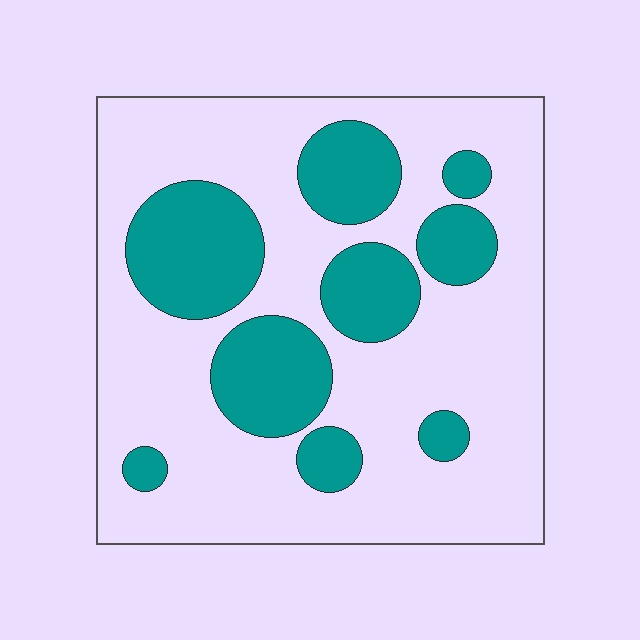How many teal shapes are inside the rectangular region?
9.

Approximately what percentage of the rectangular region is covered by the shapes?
Approximately 30%.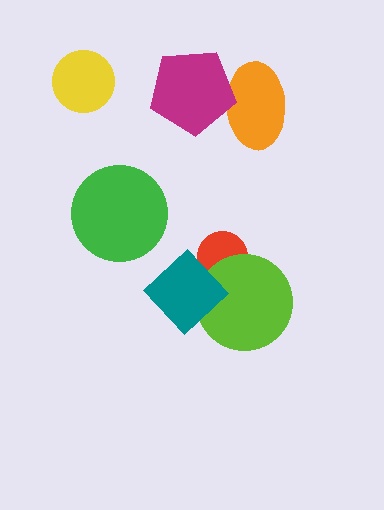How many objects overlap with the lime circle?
2 objects overlap with the lime circle.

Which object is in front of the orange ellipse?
The magenta pentagon is in front of the orange ellipse.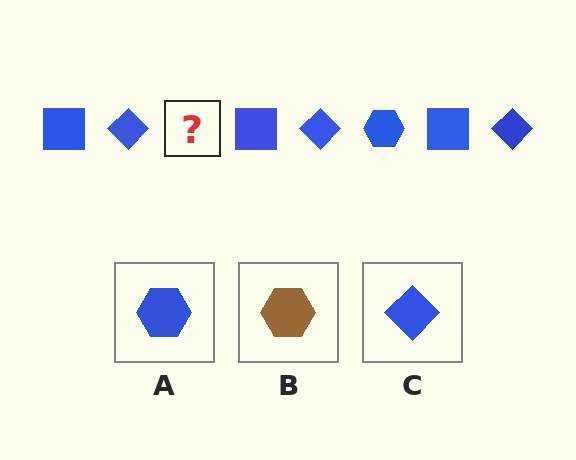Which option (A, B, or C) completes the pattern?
A.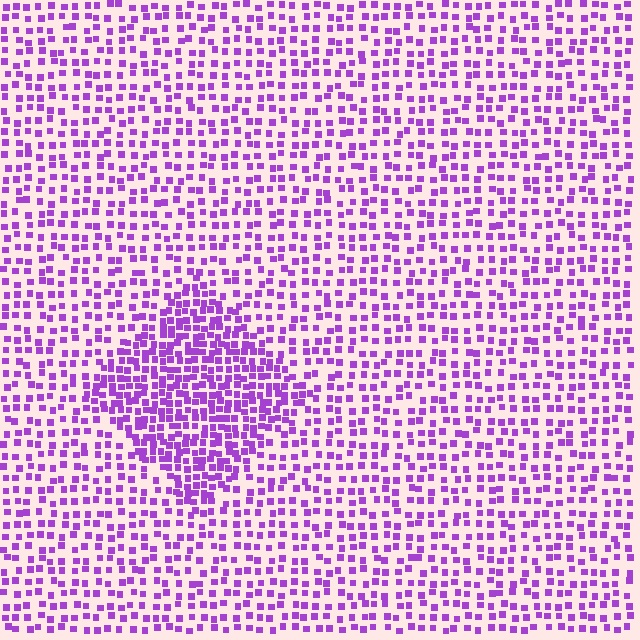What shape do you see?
I see a diamond.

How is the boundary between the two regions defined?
The boundary is defined by a change in element density (approximately 1.9x ratio). All elements are the same color, size, and shape.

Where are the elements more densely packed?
The elements are more densely packed inside the diamond boundary.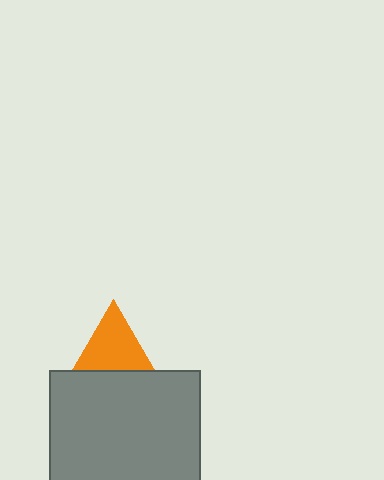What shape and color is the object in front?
The object in front is a gray square.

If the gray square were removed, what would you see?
You would see the complete orange triangle.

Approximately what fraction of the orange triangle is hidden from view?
Roughly 36% of the orange triangle is hidden behind the gray square.